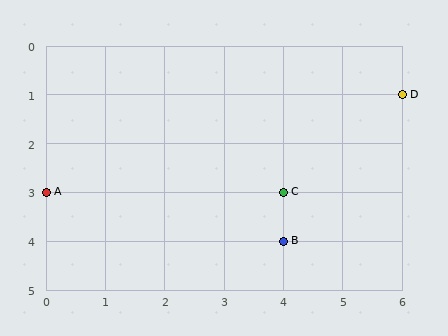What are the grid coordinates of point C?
Point C is at grid coordinates (4, 3).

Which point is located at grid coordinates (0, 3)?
Point A is at (0, 3).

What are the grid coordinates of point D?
Point D is at grid coordinates (6, 1).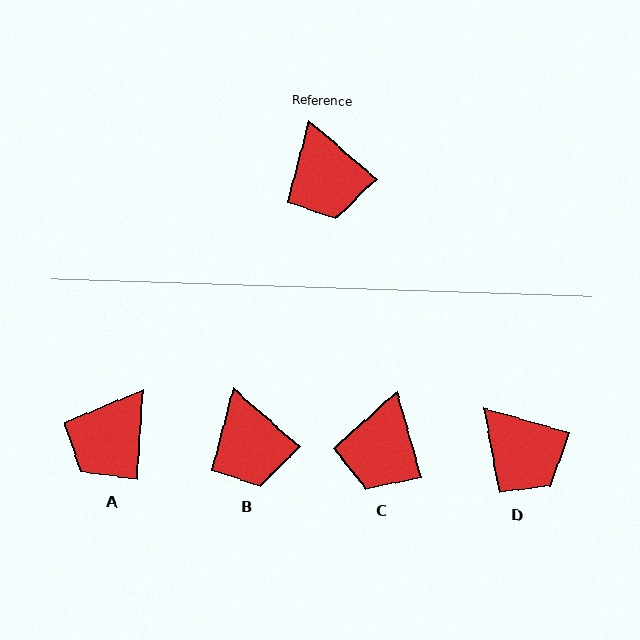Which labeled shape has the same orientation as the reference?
B.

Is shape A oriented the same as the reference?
No, it is off by about 53 degrees.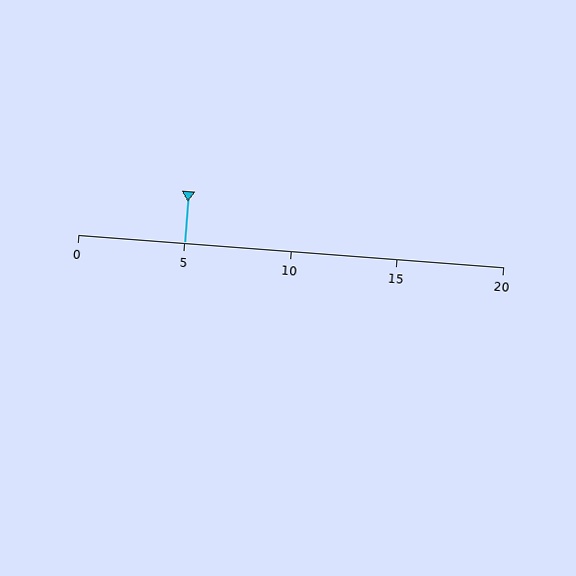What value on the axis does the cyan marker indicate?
The marker indicates approximately 5.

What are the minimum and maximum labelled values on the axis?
The axis runs from 0 to 20.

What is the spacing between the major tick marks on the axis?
The major ticks are spaced 5 apart.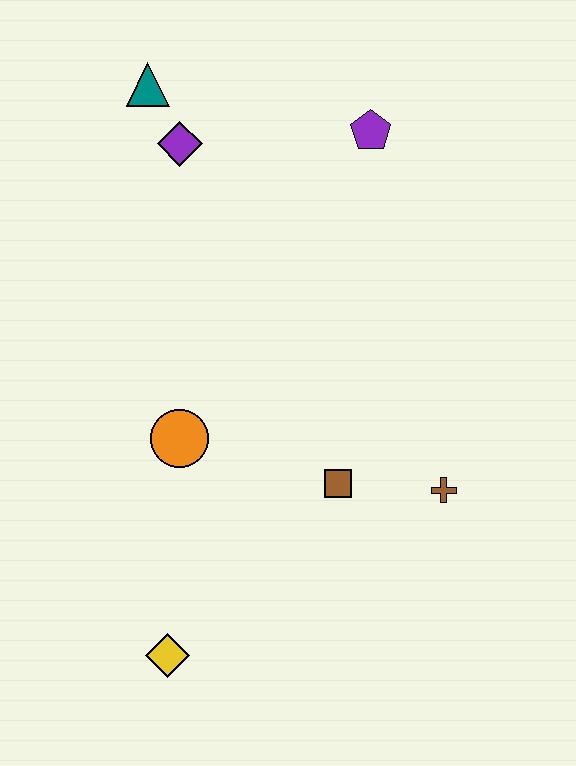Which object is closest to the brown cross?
The brown square is closest to the brown cross.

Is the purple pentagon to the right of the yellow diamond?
Yes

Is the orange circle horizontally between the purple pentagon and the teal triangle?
Yes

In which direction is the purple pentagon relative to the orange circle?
The purple pentagon is above the orange circle.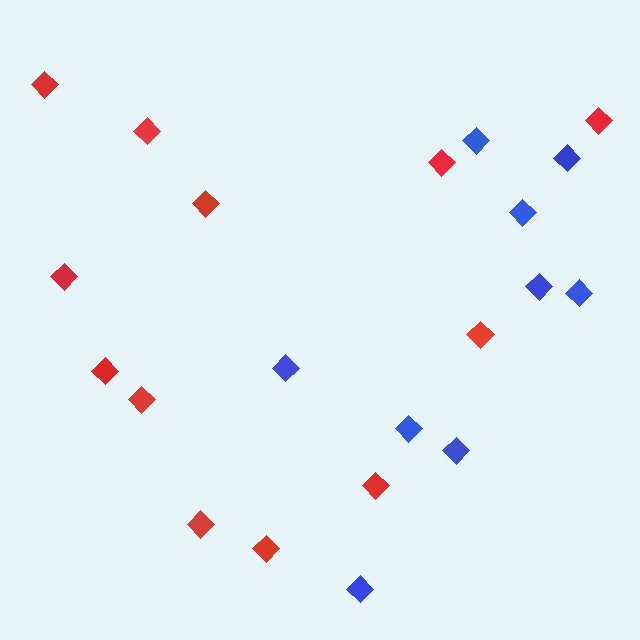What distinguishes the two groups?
There are 2 groups: one group of blue diamonds (9) and one group of red diamonds (12).